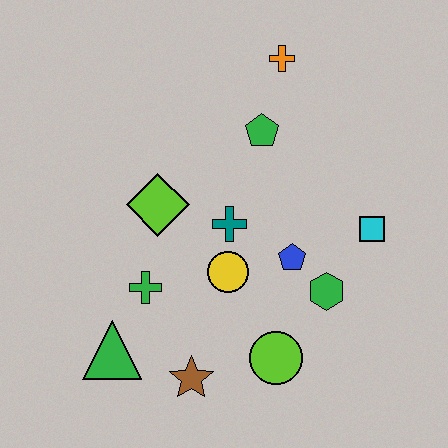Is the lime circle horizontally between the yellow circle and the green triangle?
No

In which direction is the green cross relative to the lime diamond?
The green cross is below the lime diamond.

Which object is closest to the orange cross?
The green pentagon is closest to the orange cross.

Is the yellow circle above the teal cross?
No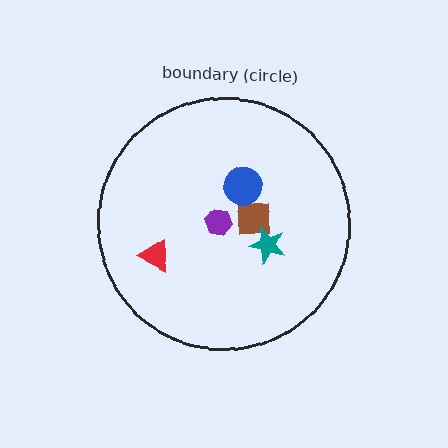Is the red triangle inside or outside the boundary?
Inside.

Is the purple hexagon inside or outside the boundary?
Inside.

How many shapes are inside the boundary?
5 inside, 0 outside.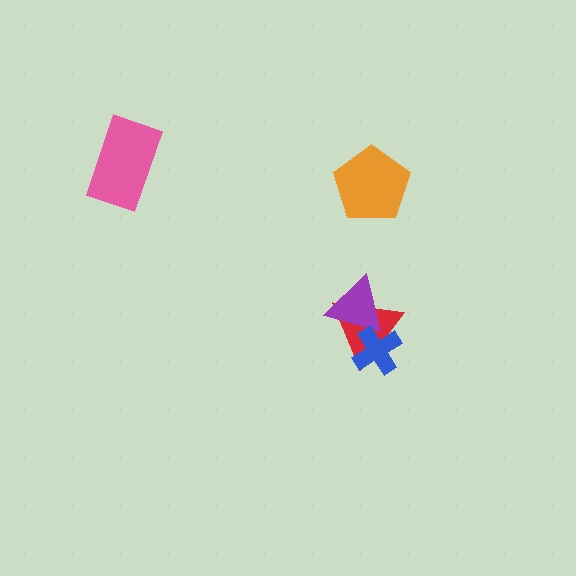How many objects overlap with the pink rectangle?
0 objects overlap with the pink rectangle.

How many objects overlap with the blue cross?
2 objects overlap with the blue cross.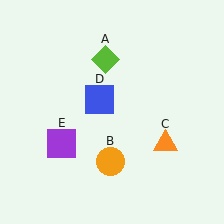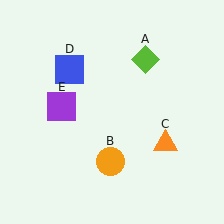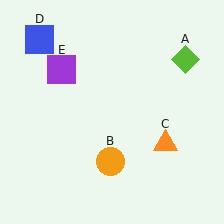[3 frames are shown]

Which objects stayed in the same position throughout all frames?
Orange circle (object B) and orange triangle (object C) remained stationary.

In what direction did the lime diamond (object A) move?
The lime diamond (object A) moved right.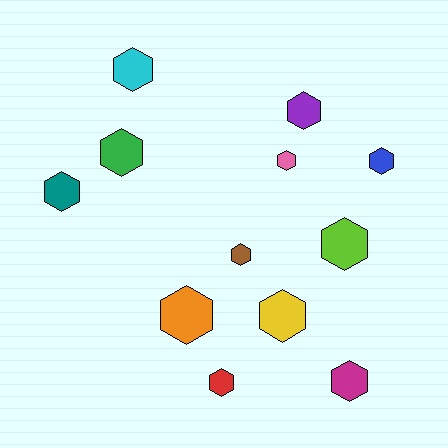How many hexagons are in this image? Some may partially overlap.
There are 12 hexagons.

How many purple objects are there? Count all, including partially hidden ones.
There is 1 purple object.